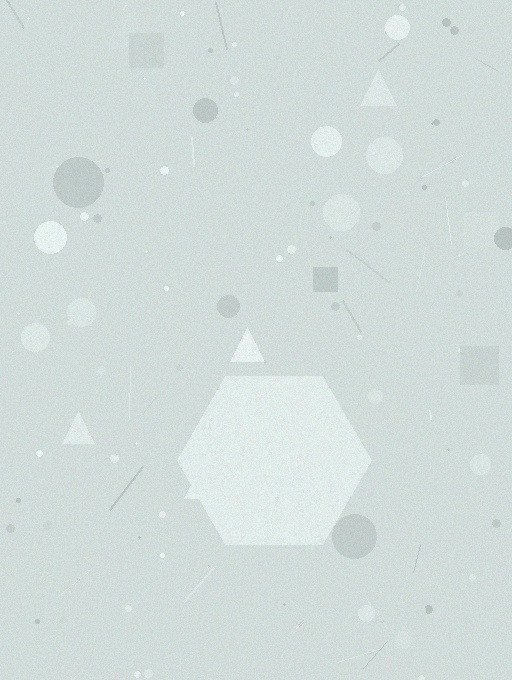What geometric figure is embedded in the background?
A hexagon is embedded in the background.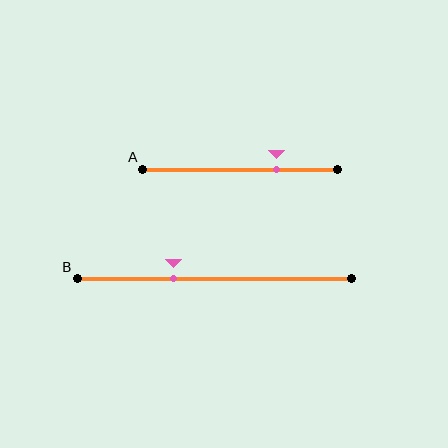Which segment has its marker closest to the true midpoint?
Segment B has its marker closest to the true midpoint.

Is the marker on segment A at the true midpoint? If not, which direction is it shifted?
No, the marker on segment A is shifted to the right by about 19% of the segment length.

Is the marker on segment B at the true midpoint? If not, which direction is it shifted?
No, the marker on segment B is shifted to the left by about 15% of the segment length.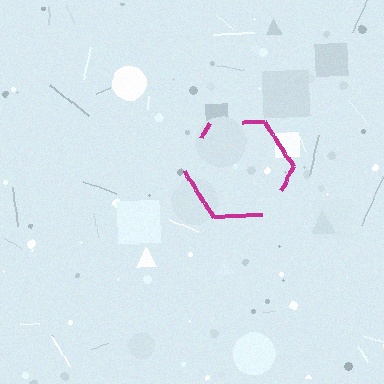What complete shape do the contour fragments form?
The contour fragments form a hexagon.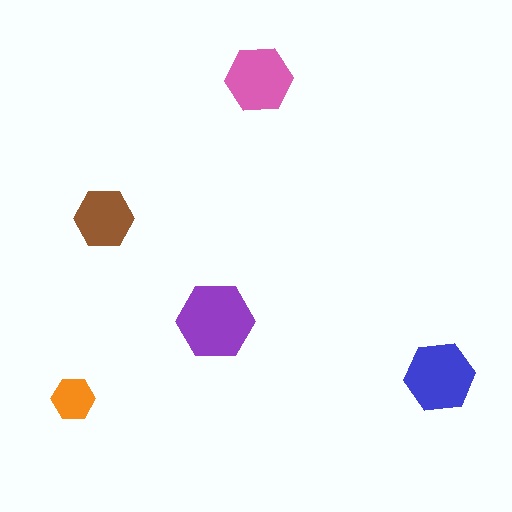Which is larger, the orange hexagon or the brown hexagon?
The brown one.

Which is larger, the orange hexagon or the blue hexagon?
The blue one.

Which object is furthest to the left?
The orange hexagon is leftmost.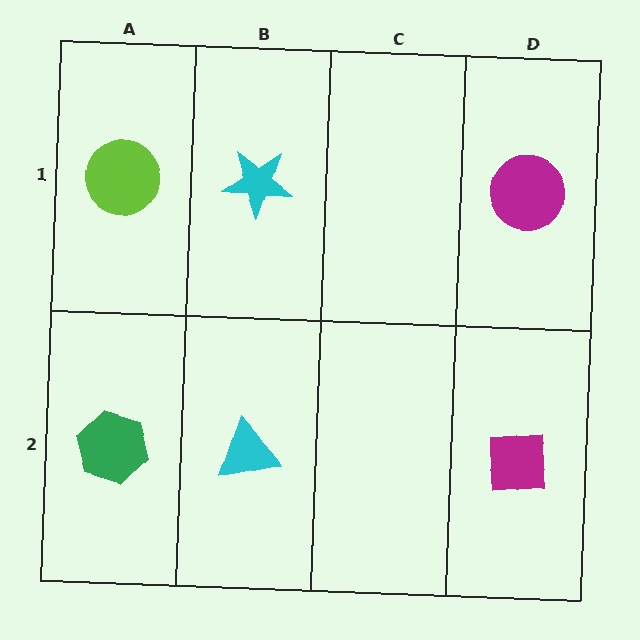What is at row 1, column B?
A cyan star.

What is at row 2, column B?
A cyan triangle.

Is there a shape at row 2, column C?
No, that cell is empty.